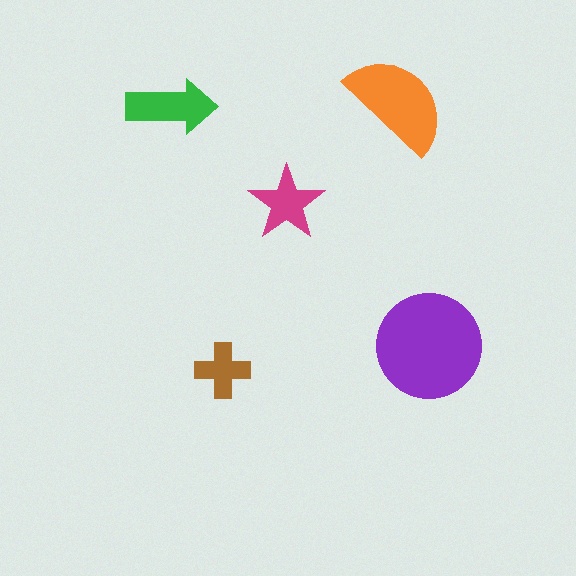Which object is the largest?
The purple circle.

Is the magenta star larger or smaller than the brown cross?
Larger.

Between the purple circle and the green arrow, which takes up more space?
The purple circle.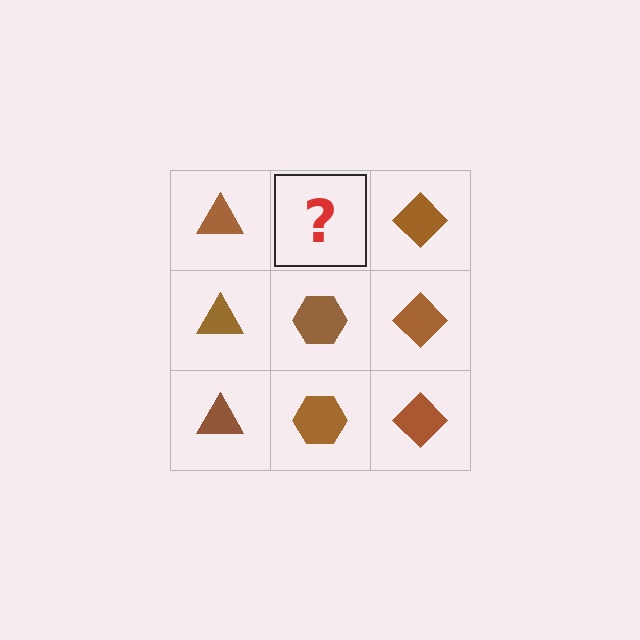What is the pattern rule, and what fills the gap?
The rule is that each column has a consistent shape. The gap should be filled with a brown hexagon.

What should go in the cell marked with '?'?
The missing cell should contain a brown hexagon.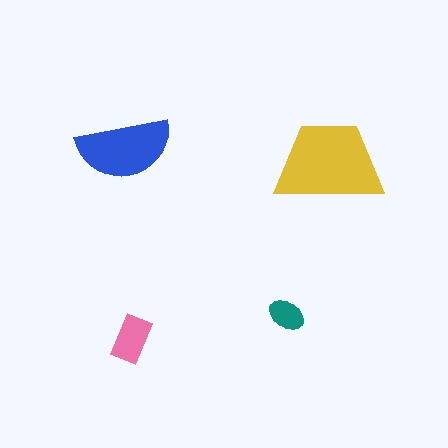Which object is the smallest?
The teal ellipse.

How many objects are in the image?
There are 4 objects in the image.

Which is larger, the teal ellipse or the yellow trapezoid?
The yellow trapezoid.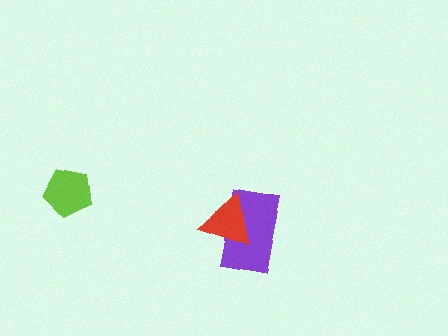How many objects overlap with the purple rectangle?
1 object overlaps with the purple rectangle.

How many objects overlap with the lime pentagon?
0 objects overlap with the lime pentagon.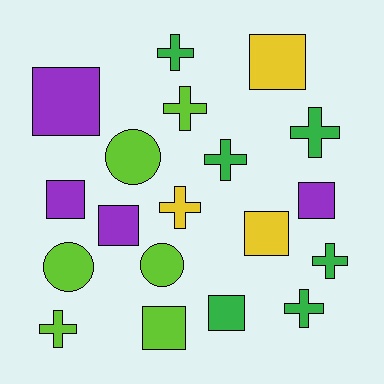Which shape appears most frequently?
Cross, with 8 objects.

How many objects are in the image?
There are 19 objects.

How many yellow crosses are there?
There is 1 yellow cross.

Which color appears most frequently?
Green, with 6 objects.